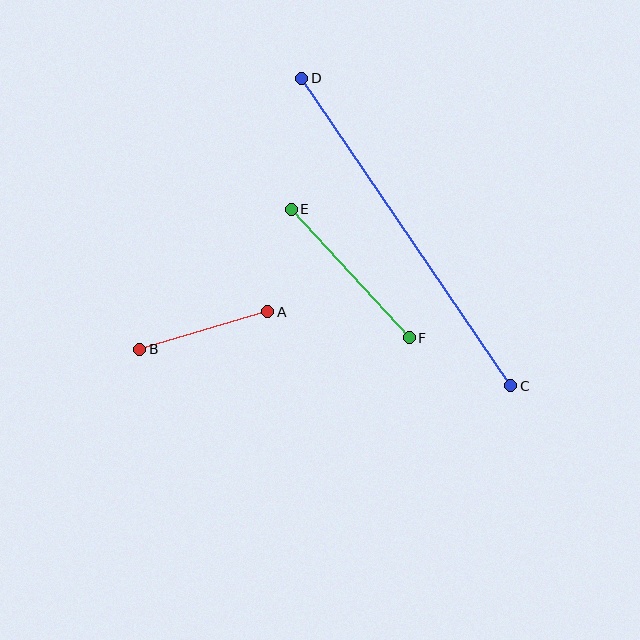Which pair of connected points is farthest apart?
Points C and D are farthest apart.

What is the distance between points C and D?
The distance is approximately 372 pixels.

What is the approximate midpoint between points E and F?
The midpoint is at approximately (350, 274) pixels.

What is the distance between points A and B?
The distance is approximately 133 pixels.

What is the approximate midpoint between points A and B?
The midpoint is at approximately (204, 330) pixels.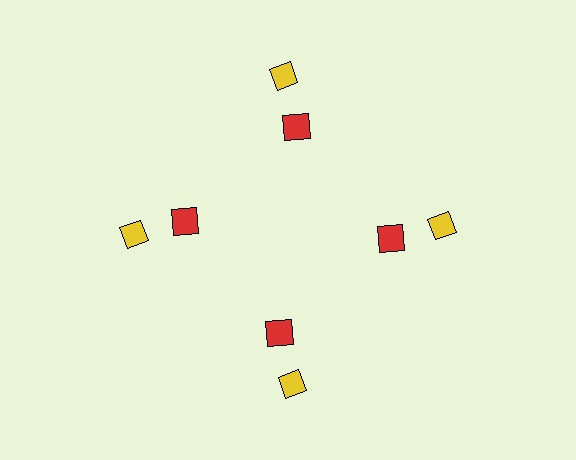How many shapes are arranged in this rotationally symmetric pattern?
There are 8 shapes, arranged in 4 groups of 2.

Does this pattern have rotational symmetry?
Yes, this pattern has 4-fold rotational symmetry. It looks the same after rotating 90 degrees around the center.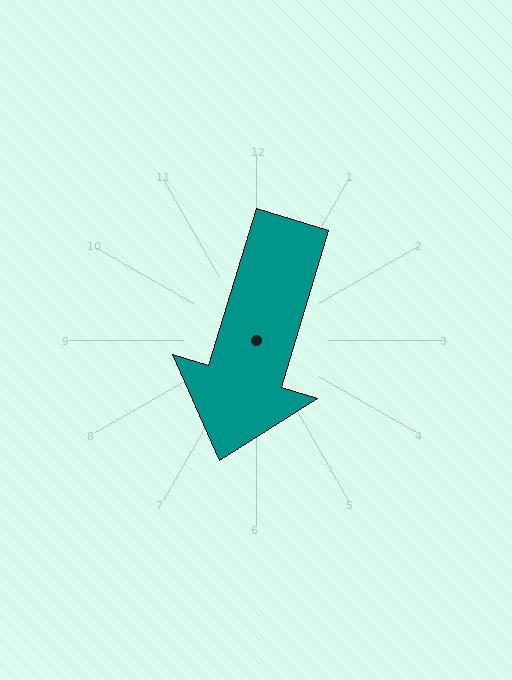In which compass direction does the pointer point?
South.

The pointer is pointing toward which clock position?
Roughly 7 o'clock.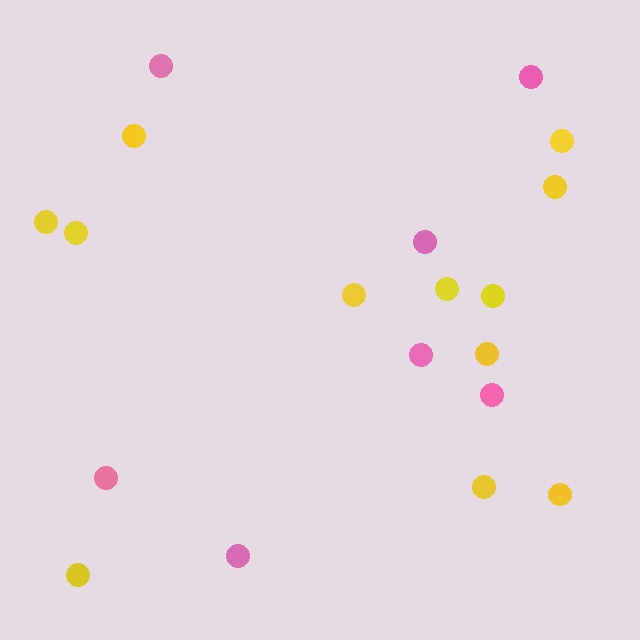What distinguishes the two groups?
There are 2 groups: one group of yellow circles (12) and one group of pink circles (7).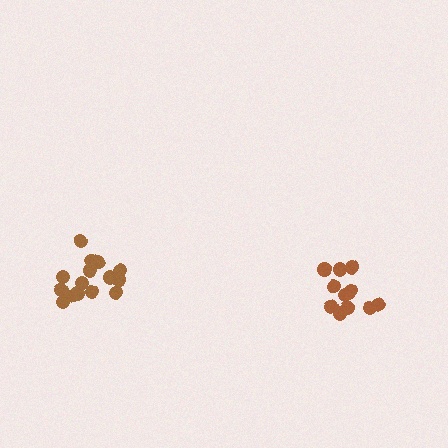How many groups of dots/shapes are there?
There are 2 groups.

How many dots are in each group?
Group 1: 12 dots, Group 2: 15 dots (27 total).